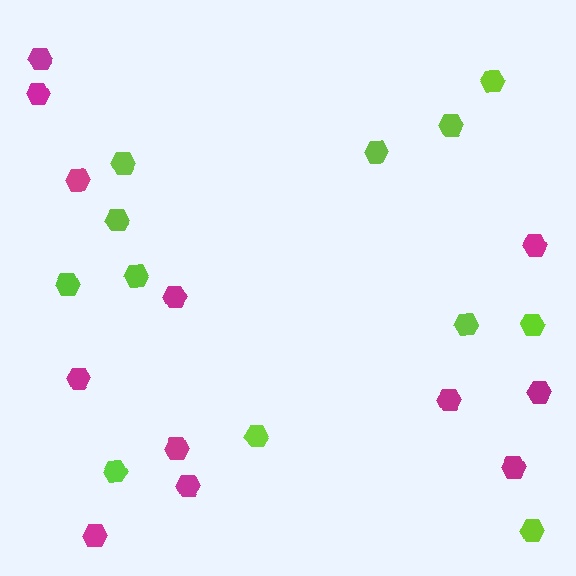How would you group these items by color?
There are 2 groups: one group of lime hexagons (12) and one group of magenta hexagons (12).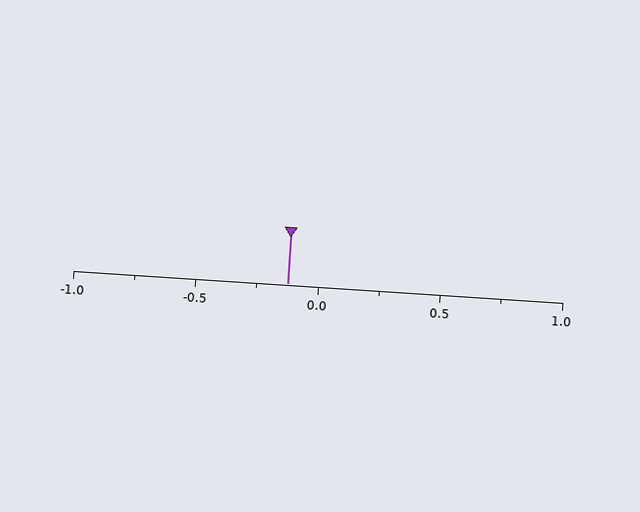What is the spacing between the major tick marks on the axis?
The major ticks are spaced 0.5 apart.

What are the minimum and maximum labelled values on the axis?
The axis runs from -1.0 to 1.0.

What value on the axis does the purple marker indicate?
The marker indicates approximately -0.12.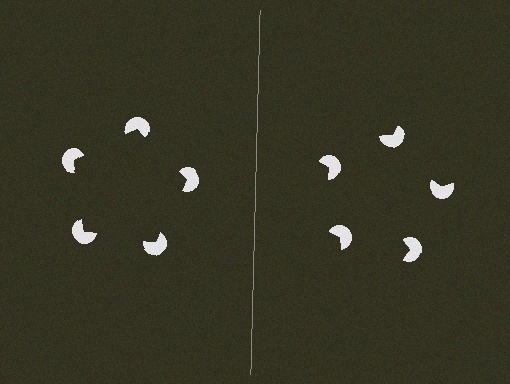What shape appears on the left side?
An illusory pentagon.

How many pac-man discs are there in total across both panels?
10 — 5 on each side.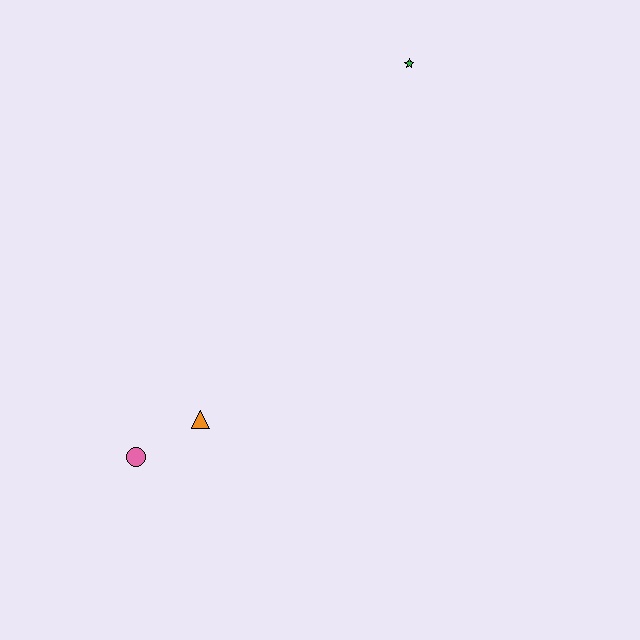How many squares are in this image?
There are no squares.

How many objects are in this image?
There are 3 objects.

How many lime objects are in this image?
There are no lime objects.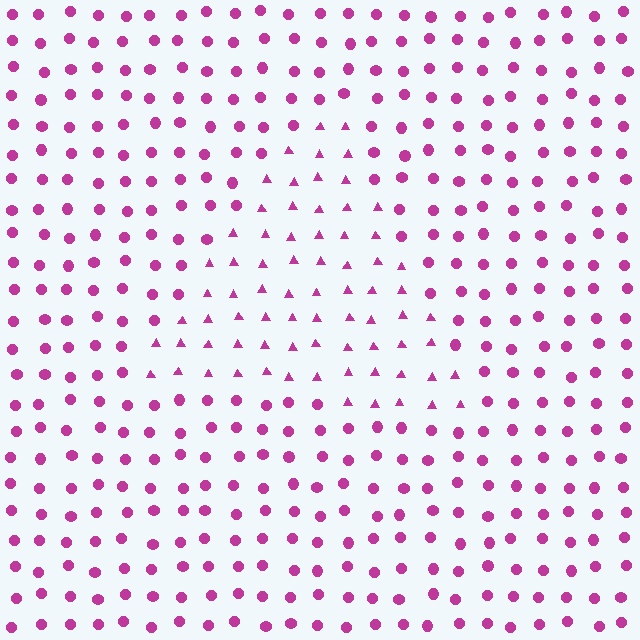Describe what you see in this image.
The image is filled with small magenta elements arranged in a uniform grid. A triangle-shaped region contains triangles, while the surrounding area contains circles. The boundary is defined purely by the change in element shape.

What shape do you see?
I see a triangle.